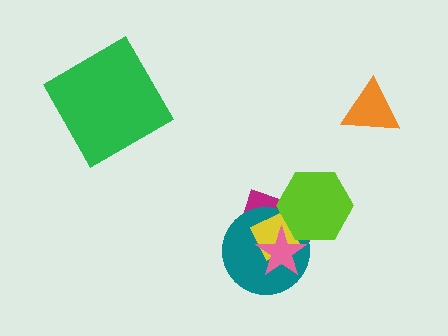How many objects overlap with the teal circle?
4 objects overlap with the teal circle.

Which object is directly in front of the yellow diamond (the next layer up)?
The lime hexagon is directly in front of the yellow diamond.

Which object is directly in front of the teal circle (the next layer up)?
The yellow diamond is directly in front of the teal circle.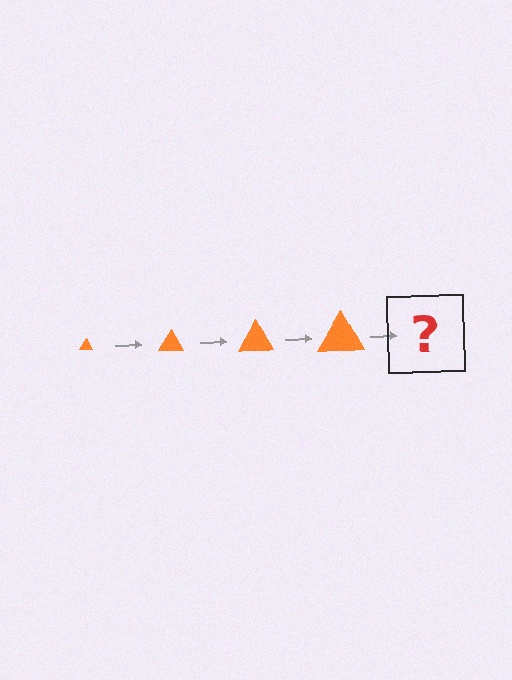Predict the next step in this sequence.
The next step is an orange triangle, larger than the previous one.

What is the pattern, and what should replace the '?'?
The pattern is that the triangle gets progressively larger each step. The '?' should be an orange triangle, larger than the previous one.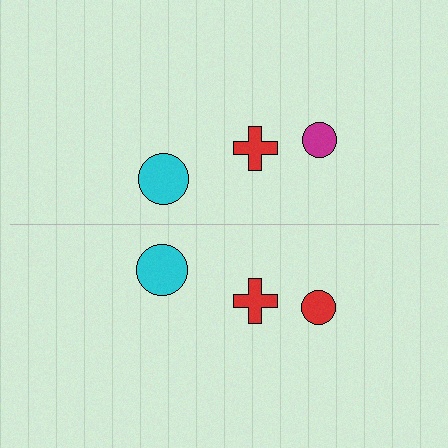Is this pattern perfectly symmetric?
No, the pattern is not perfectly symmetric. The red circle on the bottom side breaks the symmetry — its mirror counterpart is magenta.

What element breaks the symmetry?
The red circle on the bottom side breaks the symmetry — its mirror counterpart is magenta.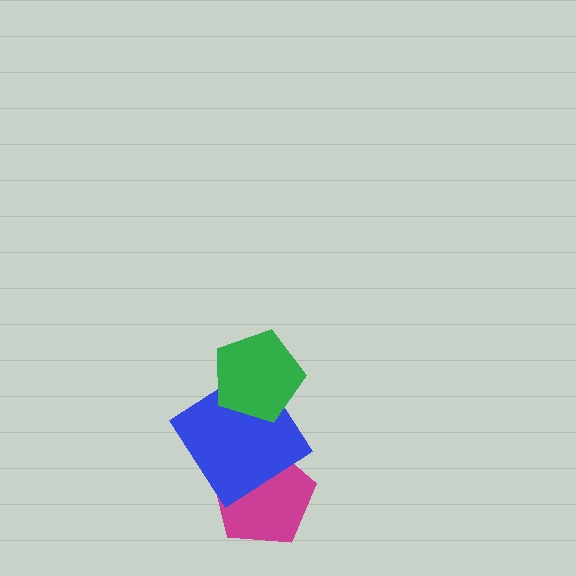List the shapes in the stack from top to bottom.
From top to bottom: the green pentagon, the blue diamond, the magenta pentagon.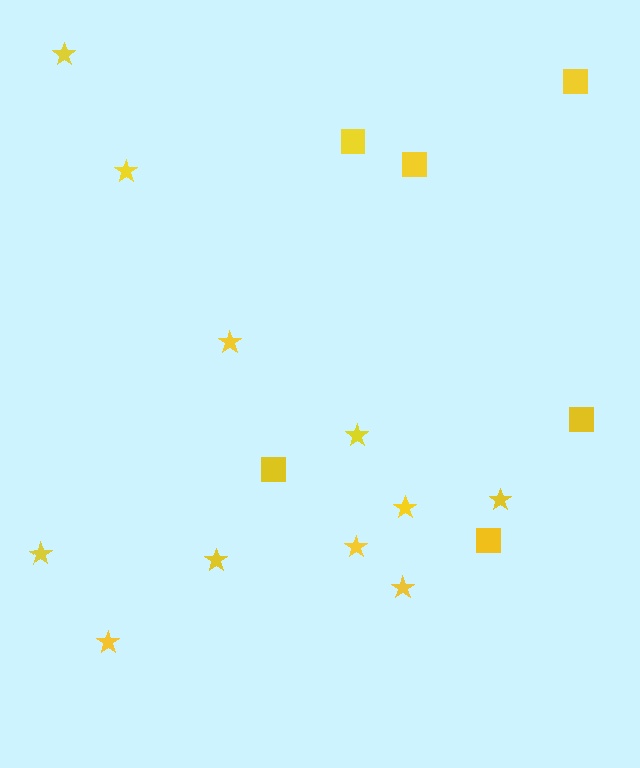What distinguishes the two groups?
There are 2 groups: one group of squares (6) and one group of stars (11).